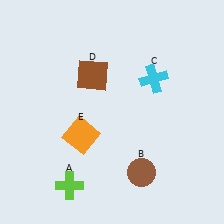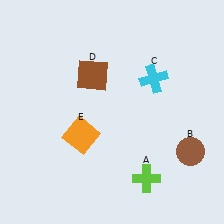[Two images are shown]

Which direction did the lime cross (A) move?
The lime cross (A) moved right.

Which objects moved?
The objects that moved are: the lime cross (A), the brown circle (B).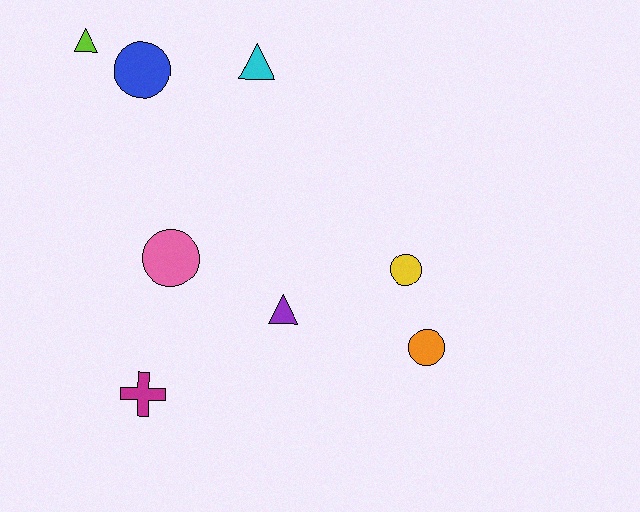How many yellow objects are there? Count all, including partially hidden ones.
There is 1 yellow object.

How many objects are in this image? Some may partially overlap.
There are 8 objects.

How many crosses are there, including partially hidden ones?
There is 1 cross.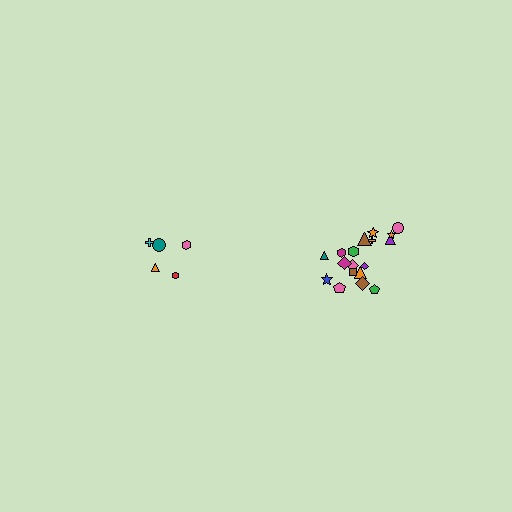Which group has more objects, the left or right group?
The right group.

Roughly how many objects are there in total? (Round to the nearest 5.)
Roughly 25 objects in total.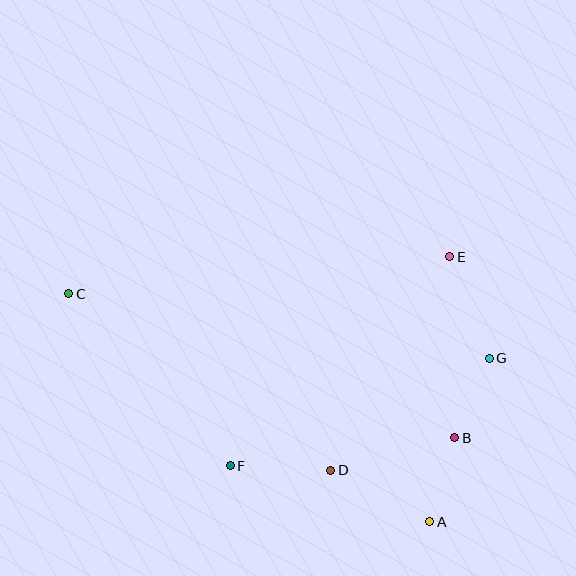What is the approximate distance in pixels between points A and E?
The distance between A and E is approximately 266 pixels.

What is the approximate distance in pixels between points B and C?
The distance between B and C is approximately 412 pixels.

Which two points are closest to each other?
Points B and G are closest to each other.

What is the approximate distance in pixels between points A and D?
The distance between A and D is approximately 111 pixels.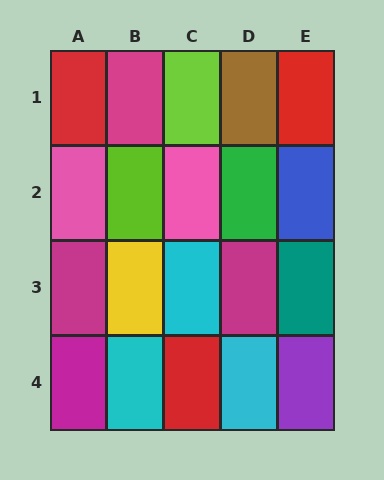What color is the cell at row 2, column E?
Blue.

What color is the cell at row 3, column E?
Teal.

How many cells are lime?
2 cells are lime.